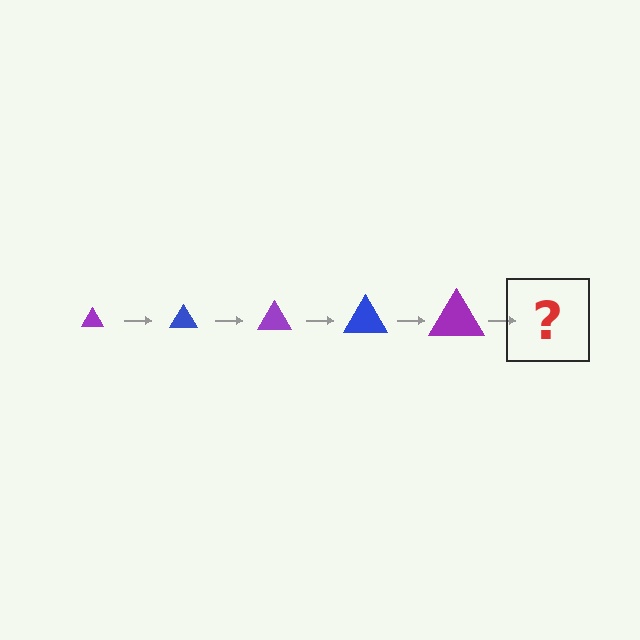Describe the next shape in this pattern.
It should be a blue triangle, larger than the previous one.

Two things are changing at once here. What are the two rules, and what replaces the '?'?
The two rules are that the triangle grows larger each step and the color cycles through purple and blue. The '?' should be a blue triangle, larger than the previous one.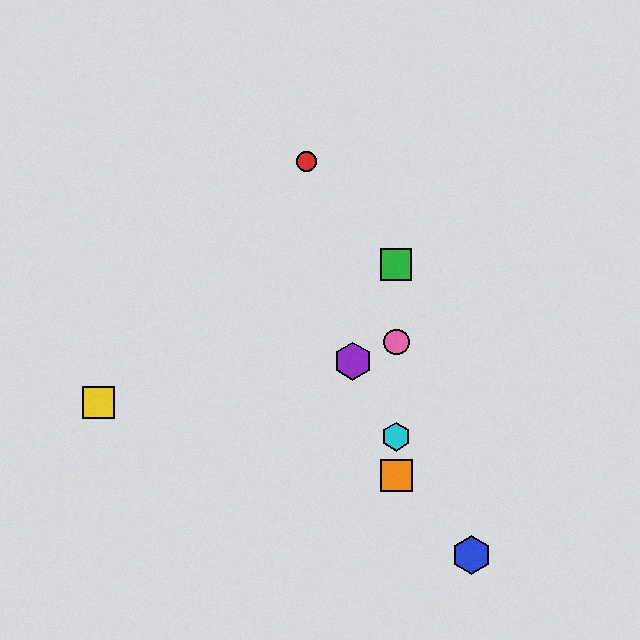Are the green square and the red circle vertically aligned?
No, the green square is at x≈396 and the red circle is at x≈306.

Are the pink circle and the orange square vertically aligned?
Yes, both are at x≈396.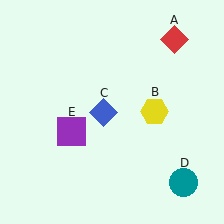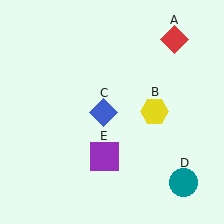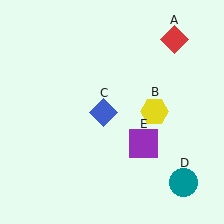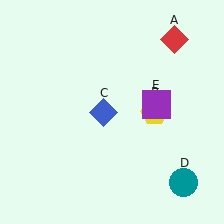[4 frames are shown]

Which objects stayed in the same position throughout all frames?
Red diamond (object A) and yellow hexagon (object B) and blue diamond (object C) and teal circle (object D) remained stationary.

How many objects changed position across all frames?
1 object changed position: purple square (object E).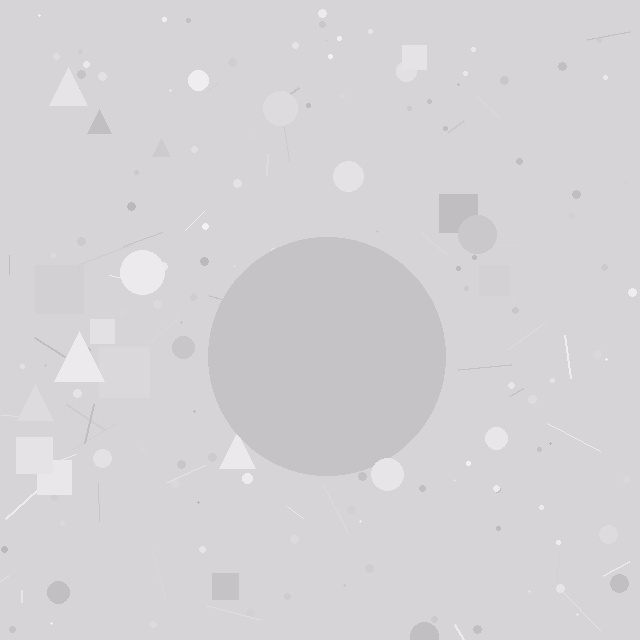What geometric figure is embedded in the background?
A circle is embedded in the background.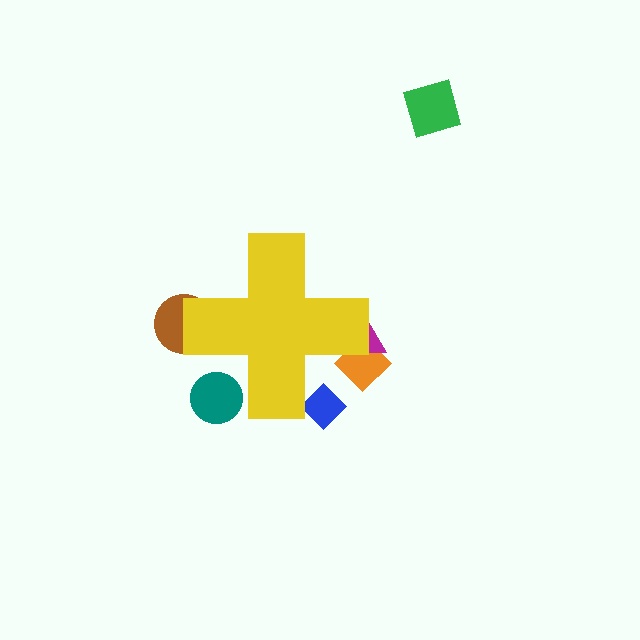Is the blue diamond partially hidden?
Yes, the blue diamond is partially hidden behind the yellow cross.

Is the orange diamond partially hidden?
Yes, the orange diamond is partially hidden behind the yellow cross.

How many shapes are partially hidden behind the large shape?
5 shapes are partially hidden.